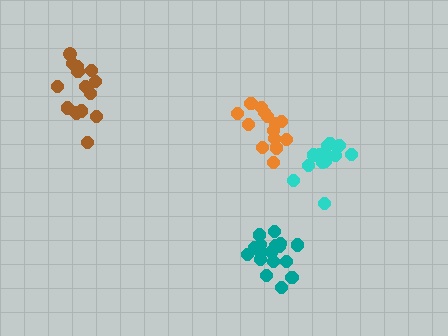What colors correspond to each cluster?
The clusters are colored: cyan, teal, brown, orange.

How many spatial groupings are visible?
There are 4 spatial groupings.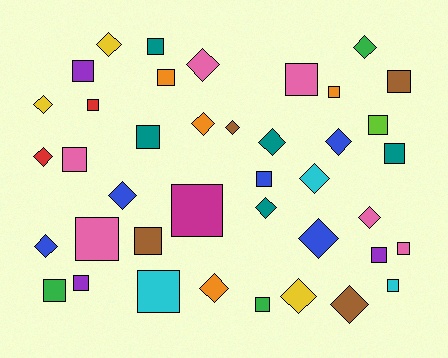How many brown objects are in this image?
There are 4 brown objects.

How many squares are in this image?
There are 22 squares.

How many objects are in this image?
There are 40 objects.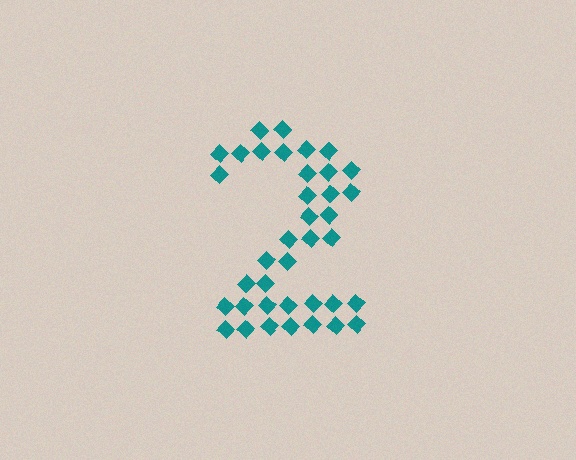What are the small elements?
The small elements are diamonds.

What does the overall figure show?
The overall figure shows the digit 2.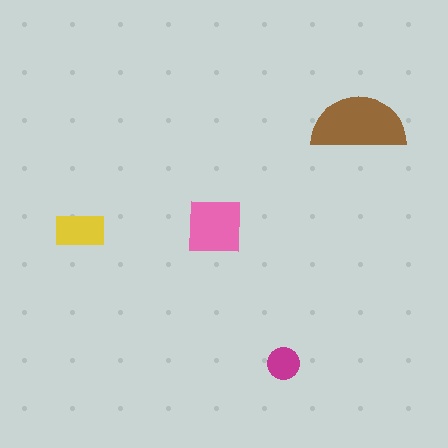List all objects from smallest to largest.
The magenta circle, the yellow rectangle, the pink square, the brown semicircle.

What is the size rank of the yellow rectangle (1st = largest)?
3rd.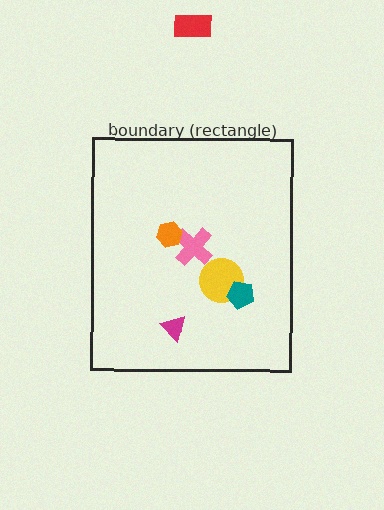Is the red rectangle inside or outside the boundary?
Outside.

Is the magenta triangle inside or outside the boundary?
Inside.